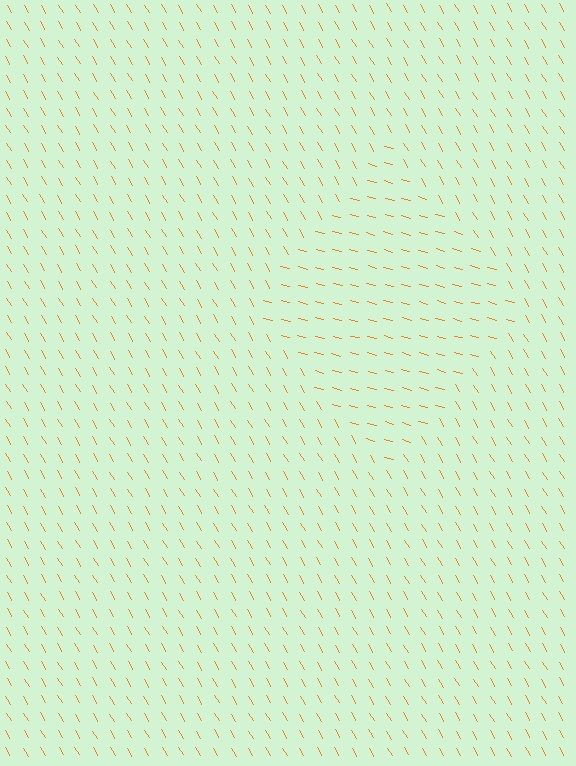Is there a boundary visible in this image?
Yes, there is a texture boundary formed by a change in line orientation.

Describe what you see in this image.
The image is filled with small orange line segments. A diamond region in the image has lines oriented differently from the surrounding lines, creating a visible texture boundary.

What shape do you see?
I see a diamond.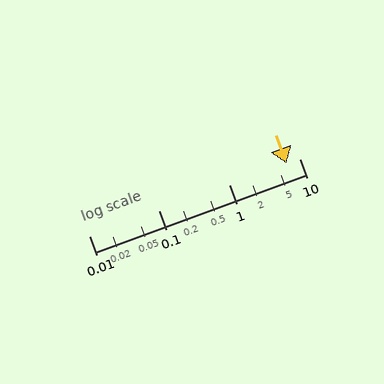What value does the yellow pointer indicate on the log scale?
The pointer indicates approximately 6.5.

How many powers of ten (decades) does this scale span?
The scale spans 3 decades, from 0.01 to 10.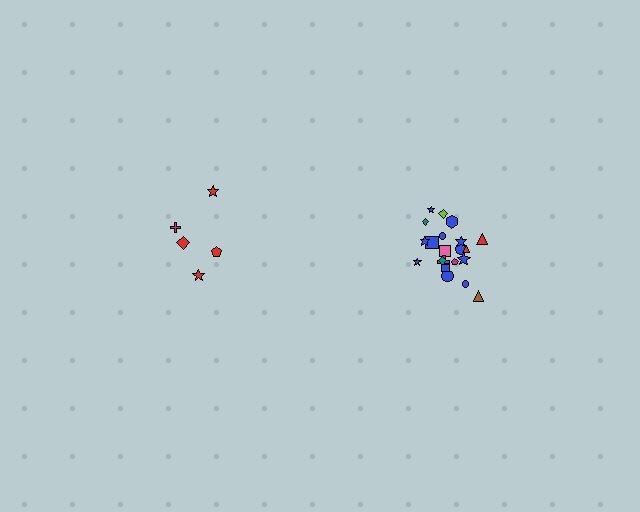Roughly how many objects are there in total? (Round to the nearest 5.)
Roughly 25 objects in total.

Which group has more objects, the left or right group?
The right group.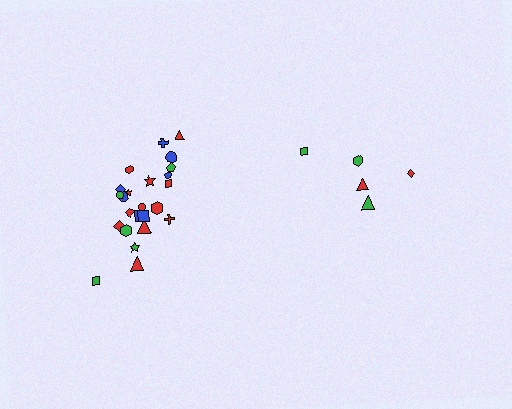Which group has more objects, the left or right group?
The left group.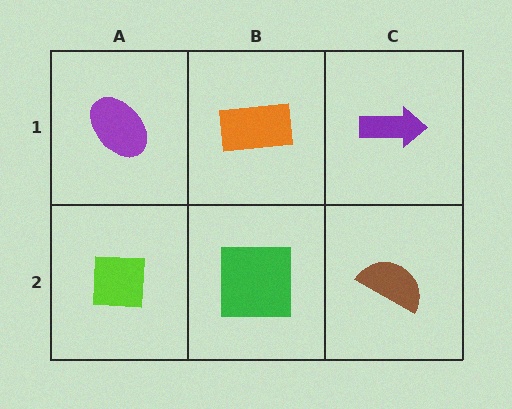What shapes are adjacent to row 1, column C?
A brown semicircle (row 2, column C), an orange rectangle (row 1, column B).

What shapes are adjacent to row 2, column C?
A purple arrow (row 1, column C), a green square (row 2, column B).